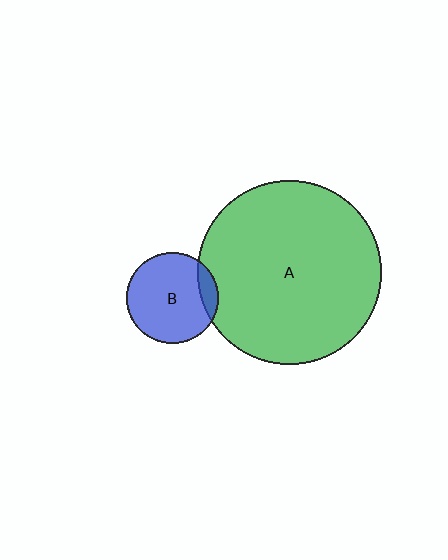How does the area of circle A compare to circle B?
Approximately 4.0 times.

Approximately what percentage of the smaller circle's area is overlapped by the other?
Approximately 10%.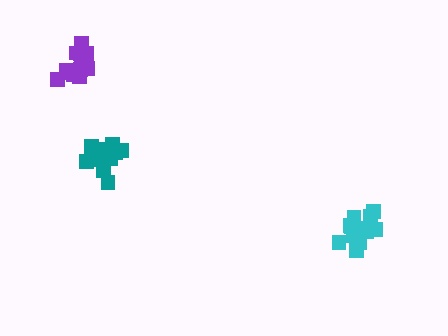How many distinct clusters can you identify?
There are 3 distinct clusters.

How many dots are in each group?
Group 1: 14 dots, Group 2: 13 dots, Group 3: 14 dots (41 total).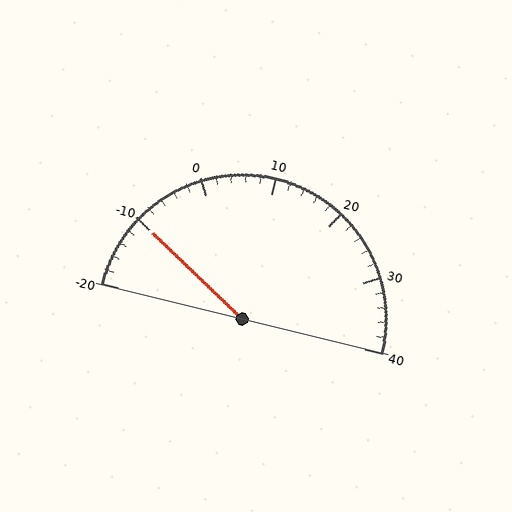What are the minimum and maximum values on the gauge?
The gauge ranges from -20 to 40.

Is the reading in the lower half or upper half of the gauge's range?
The reading is in the lower half of the range (-20 to 40).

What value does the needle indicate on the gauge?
The needle indicates approximately -10.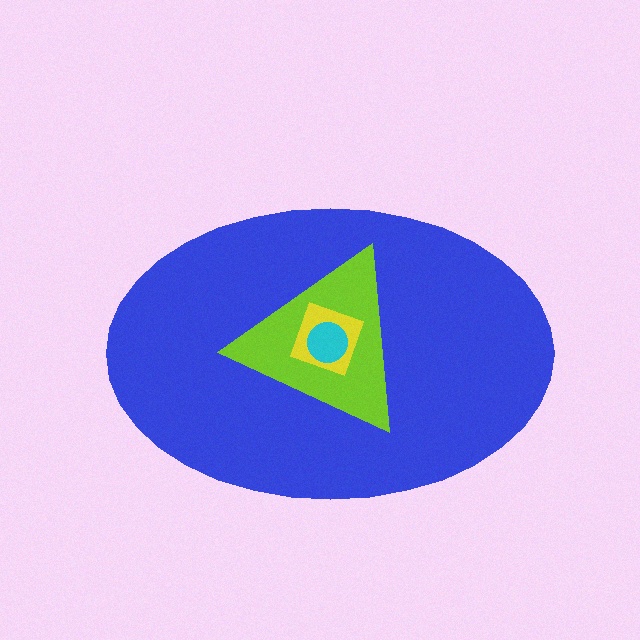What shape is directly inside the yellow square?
The cyan circle.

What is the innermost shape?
The cyan circle.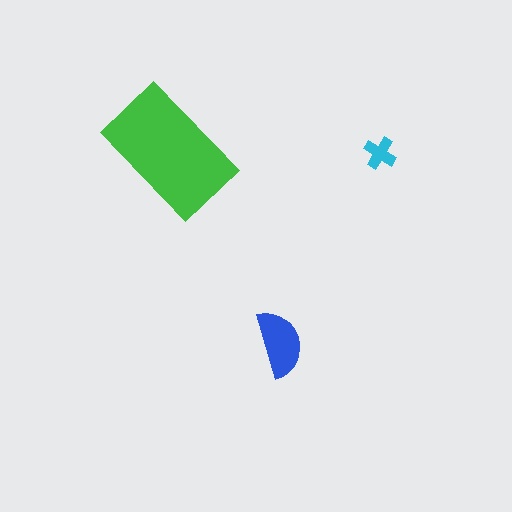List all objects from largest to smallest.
The green rectangle, the blue semicircle, the cyan cross.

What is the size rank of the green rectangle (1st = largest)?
1st.